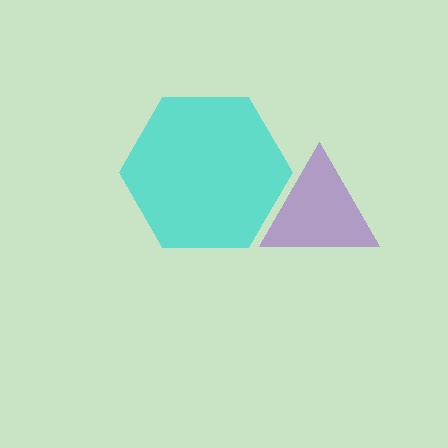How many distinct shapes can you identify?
There are 2 distinct shapes: a purple triangle, a cyan hexagon.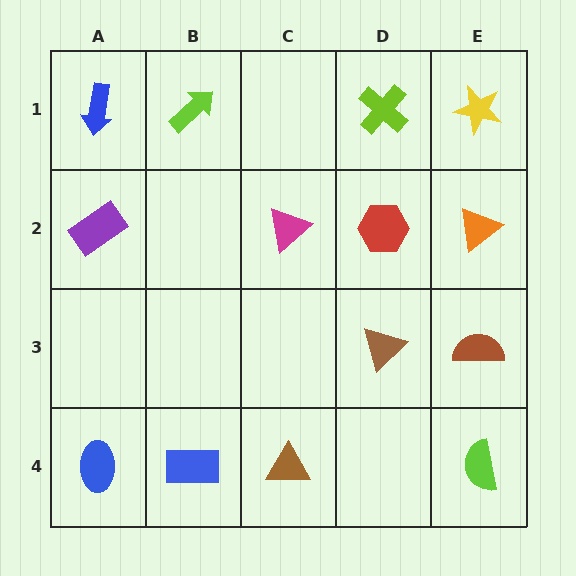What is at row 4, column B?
A blue rectangle.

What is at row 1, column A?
A blue arrow.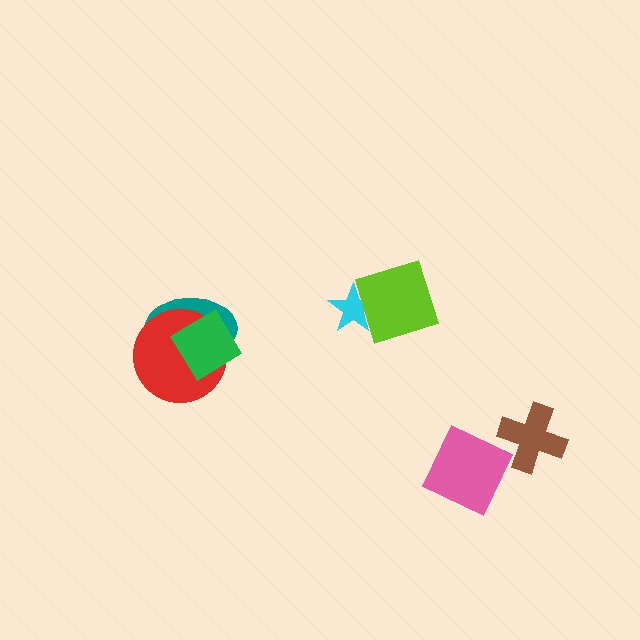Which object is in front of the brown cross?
The pink diamond is in front of the brown cross.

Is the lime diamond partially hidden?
No, no other shape covers it.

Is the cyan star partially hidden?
Yes, it is partially covered by another shape.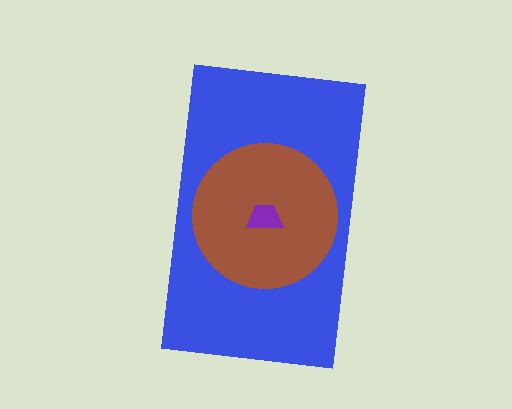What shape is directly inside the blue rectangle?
The brown circle.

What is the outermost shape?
The blue rectangle.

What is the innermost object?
The purple trapezoid.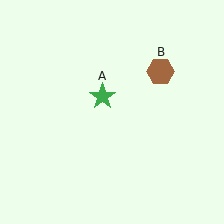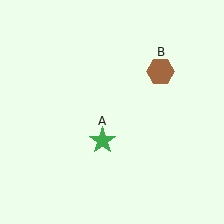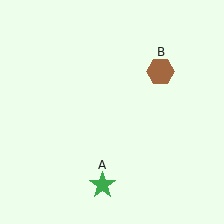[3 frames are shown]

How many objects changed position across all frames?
1 object changed position: green star (object A).